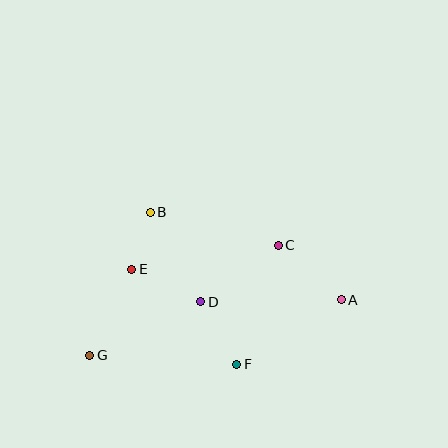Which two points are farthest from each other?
Points A and G are farthest from each other.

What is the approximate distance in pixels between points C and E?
The distance between C and E is approximately 149 pixels.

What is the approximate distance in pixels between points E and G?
The distance between E and G is approximately 96 pixels.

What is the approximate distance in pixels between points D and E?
The distance between D and E is approximately 76 pixels.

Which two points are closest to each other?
Points B and E are closest to each other.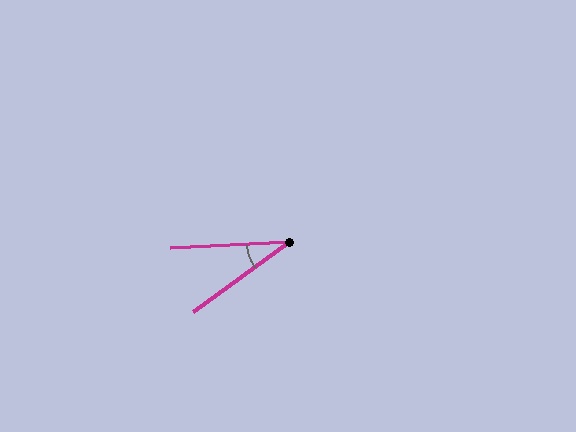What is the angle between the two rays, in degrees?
Approximately 33 degrees.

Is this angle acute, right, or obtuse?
It is acute.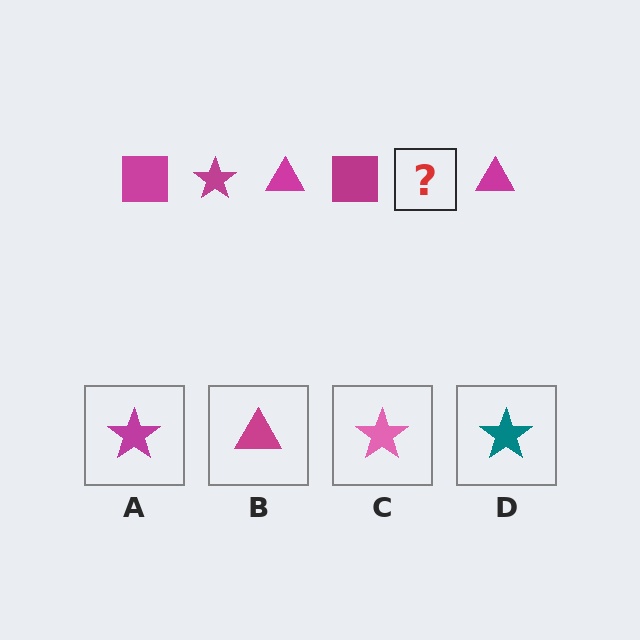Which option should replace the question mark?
Option A.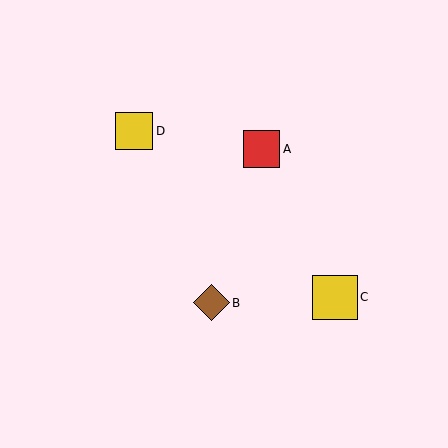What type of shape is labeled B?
Shape B is a brown diamond.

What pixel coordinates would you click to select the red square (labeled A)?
Click at (262, 149) to select the red square A.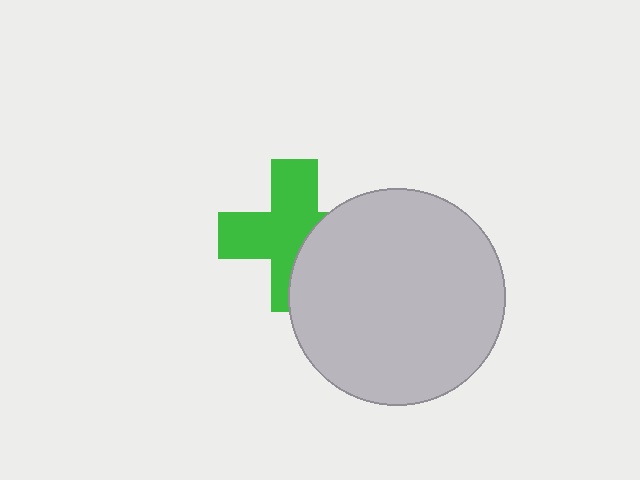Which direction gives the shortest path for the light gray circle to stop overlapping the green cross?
Moving right gives the shortest separation.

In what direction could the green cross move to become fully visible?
The green cross could move left. That would shift it out from behind the light gray circle entirely.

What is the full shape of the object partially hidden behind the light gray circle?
The partially hidden object is a green cross.